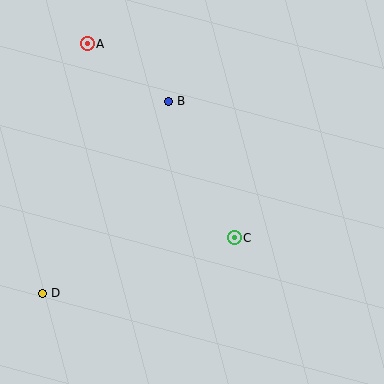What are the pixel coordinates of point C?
Point C is at (234, 238).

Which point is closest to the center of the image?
Point C at (234, 238) is closest to the center.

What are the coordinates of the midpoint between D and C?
The midpoint between D and C is at (138, 265).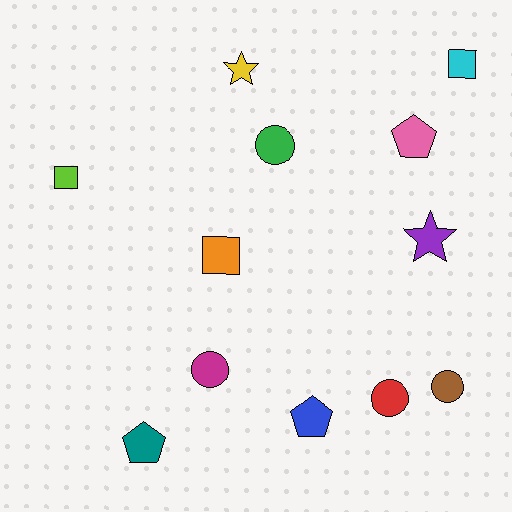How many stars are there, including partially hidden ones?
There are 2 stars.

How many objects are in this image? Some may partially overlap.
There are 12 objects.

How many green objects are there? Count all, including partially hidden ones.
There is 1 green object.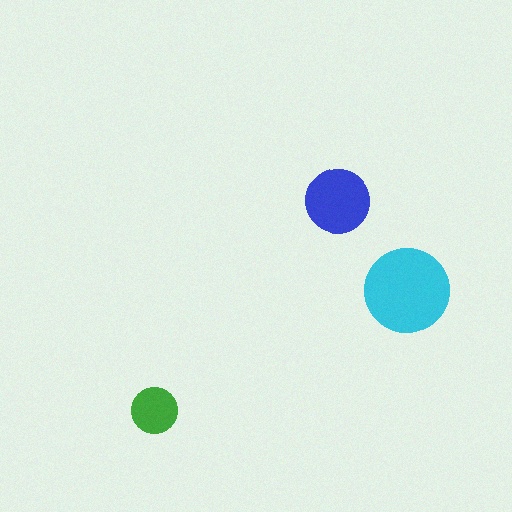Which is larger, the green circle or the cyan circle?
The cyan one.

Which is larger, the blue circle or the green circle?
The blue one.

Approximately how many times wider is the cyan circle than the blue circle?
About 1.5 times wider.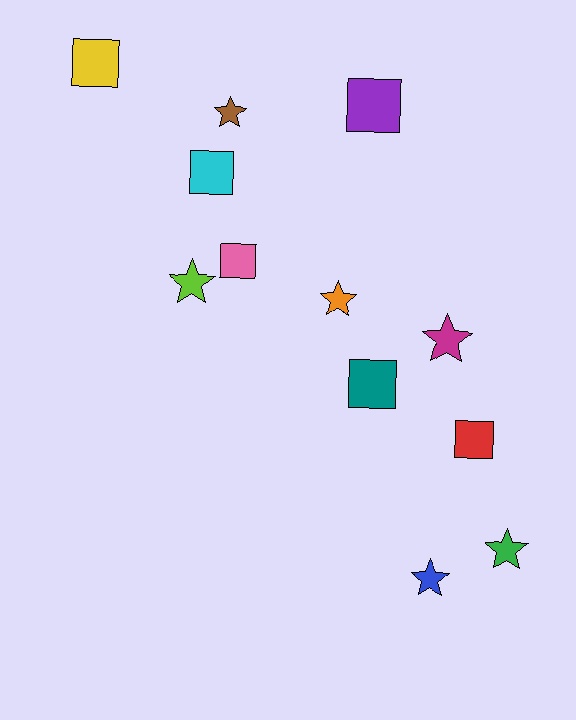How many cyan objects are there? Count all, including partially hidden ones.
There is 1 cyan object.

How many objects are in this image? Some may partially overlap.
There are 12 objects.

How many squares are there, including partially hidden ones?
There are 6 squares.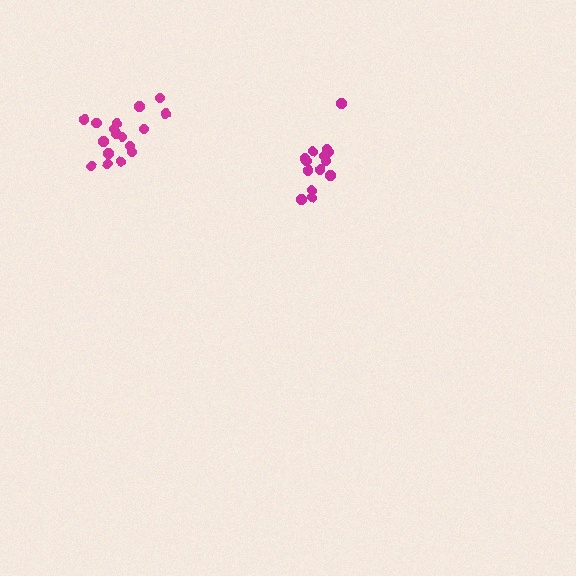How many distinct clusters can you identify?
There are 2 distinct clusters.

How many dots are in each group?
Group 1: 14 dots, Group 2: 17 dots (31 total).